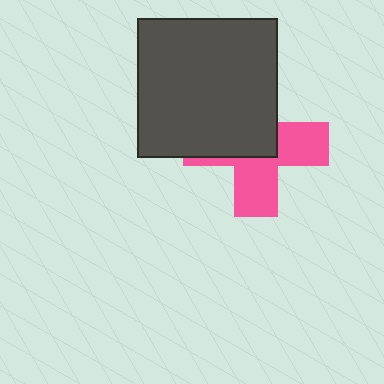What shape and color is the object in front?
The object in front is a dark gray square.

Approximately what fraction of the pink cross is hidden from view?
Roughly 51% of the pink cross is hidden behind the dark gray square.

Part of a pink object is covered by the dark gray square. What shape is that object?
It is a cross.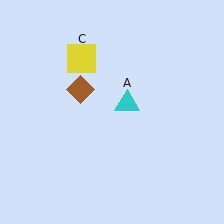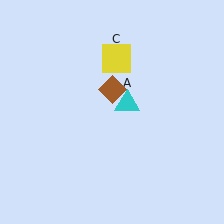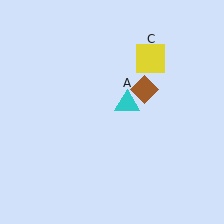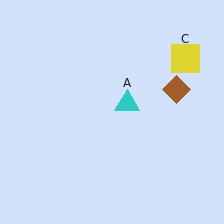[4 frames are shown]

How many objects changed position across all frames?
2 objects changed position: brown diamond (object B), yellow square (object C).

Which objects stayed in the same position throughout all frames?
Cyan triangle (object A) remained stationary.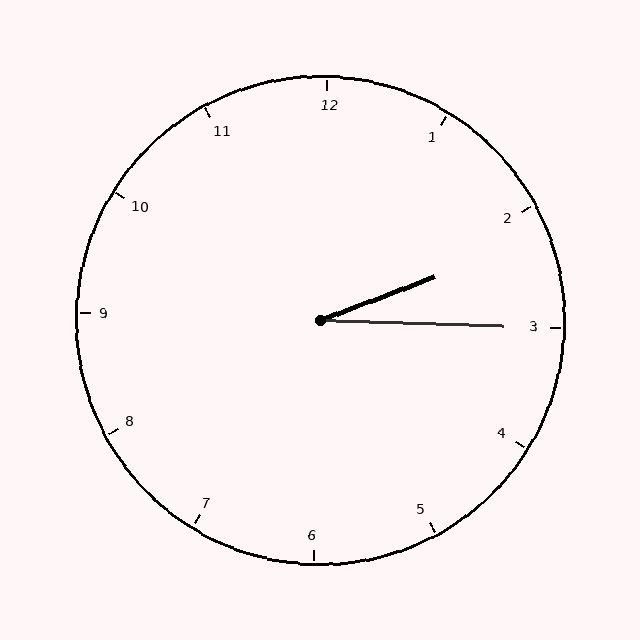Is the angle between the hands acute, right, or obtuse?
It is acute.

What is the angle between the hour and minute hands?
Approximately 22 degrees.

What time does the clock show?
2:15.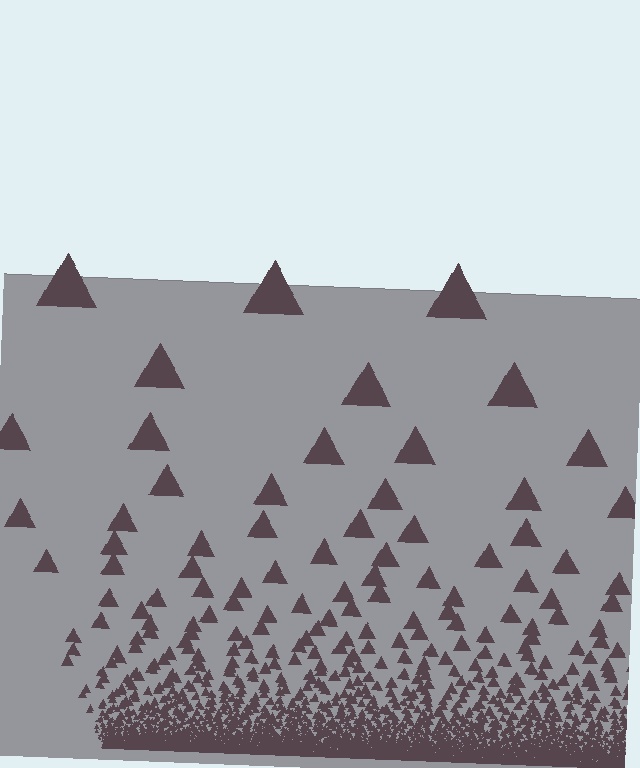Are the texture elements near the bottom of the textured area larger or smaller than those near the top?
Smaller. The gradient is inverted — elements near the bottom are smaller and denser.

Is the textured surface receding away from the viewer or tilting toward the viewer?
The surface appears to tilt toward the viewer. Texture elements get larger and sparser toward the top.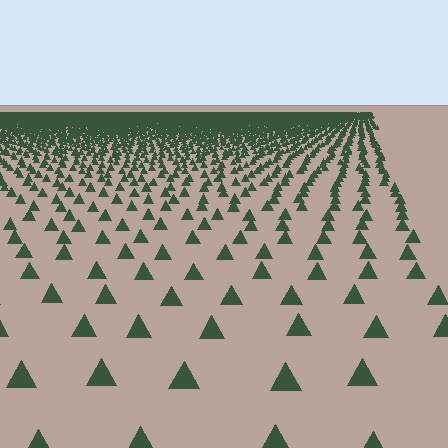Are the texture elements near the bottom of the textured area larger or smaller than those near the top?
Larger. Near the bottom, elements are closer to the viewer and appear at a bigger on-screen size.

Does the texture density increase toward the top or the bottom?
Density increases toward the top.